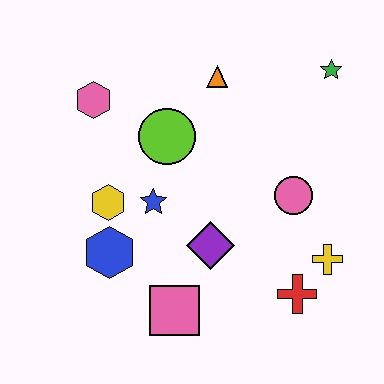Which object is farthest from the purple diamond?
The green star is farthest from the purple diamond.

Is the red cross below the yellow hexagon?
Yes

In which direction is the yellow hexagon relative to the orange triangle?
The yellow hexagon is below the orange triangle.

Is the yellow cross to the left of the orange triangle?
No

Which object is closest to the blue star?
The yellow hexagon is closest to the blue star.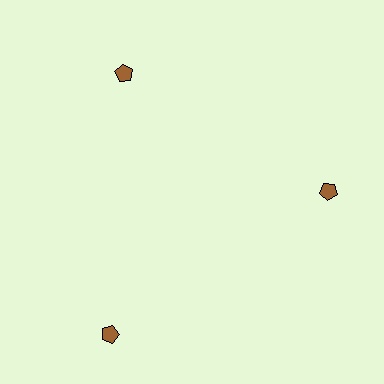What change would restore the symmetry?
The symmetry would be restored by moving it inward, back onto the ring so that all 3 pentagons sit at equal angles and equal distance from the center.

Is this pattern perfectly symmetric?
No. The 3 brown pentagons are arranged in a ring, but one element near the 7 o'clock position is pushed outward from the center, breaking the 3-fold rotational symmetry.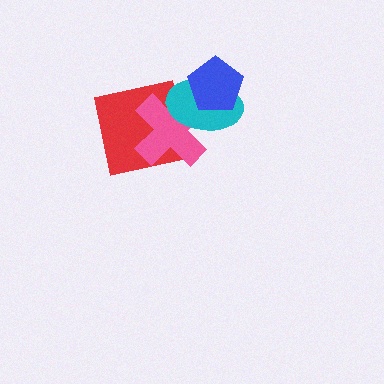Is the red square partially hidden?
Yes, it is partially covered by another shape.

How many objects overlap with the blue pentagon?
1 object overlaps with the blue pentagon.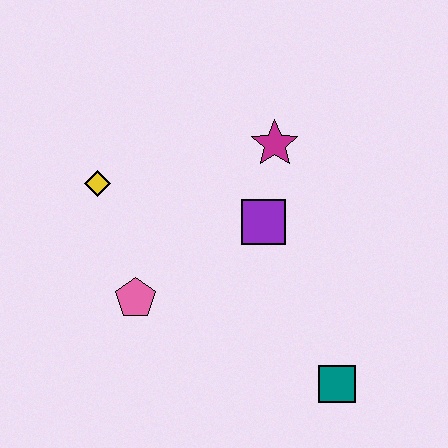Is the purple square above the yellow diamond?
No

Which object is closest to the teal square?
The purple square is closest to the teal square.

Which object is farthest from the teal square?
The yellow diamond is farthest from the teal square.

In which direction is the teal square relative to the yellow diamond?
The teal square is to the right of the yellow diamond.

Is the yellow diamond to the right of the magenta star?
No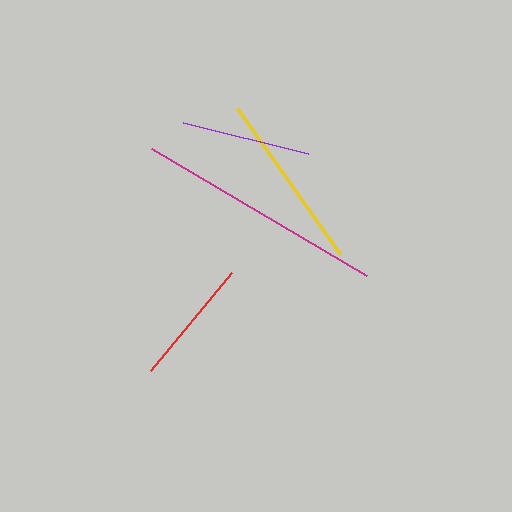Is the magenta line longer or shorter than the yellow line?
The magenta line is longer than the yellow line.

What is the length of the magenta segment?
The magenta segment is approximately 250 pixels long.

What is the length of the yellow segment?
The yellow segment is approximately 179 pixels long.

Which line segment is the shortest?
The red line is the shortest at approximately 127 pixels.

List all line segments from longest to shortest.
From longest to shortest: magenta, yellow, purple, red.